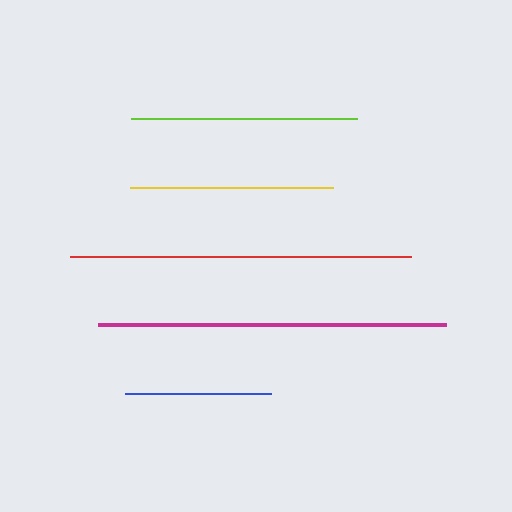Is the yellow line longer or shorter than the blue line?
The yellow line is longer than the blue line.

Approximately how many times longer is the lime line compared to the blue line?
The lime line is approximately 1.5 times the length of the blue line.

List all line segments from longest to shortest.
From longest to shortest: magenta, red, lime, yellow, blue.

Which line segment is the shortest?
The blue line is the shortest at approximately 146 pixels.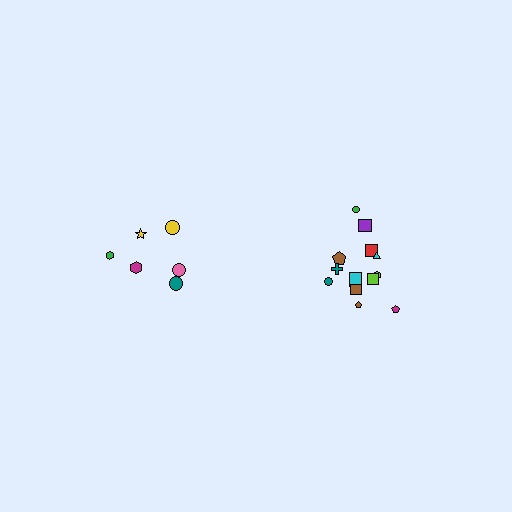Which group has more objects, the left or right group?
The right group.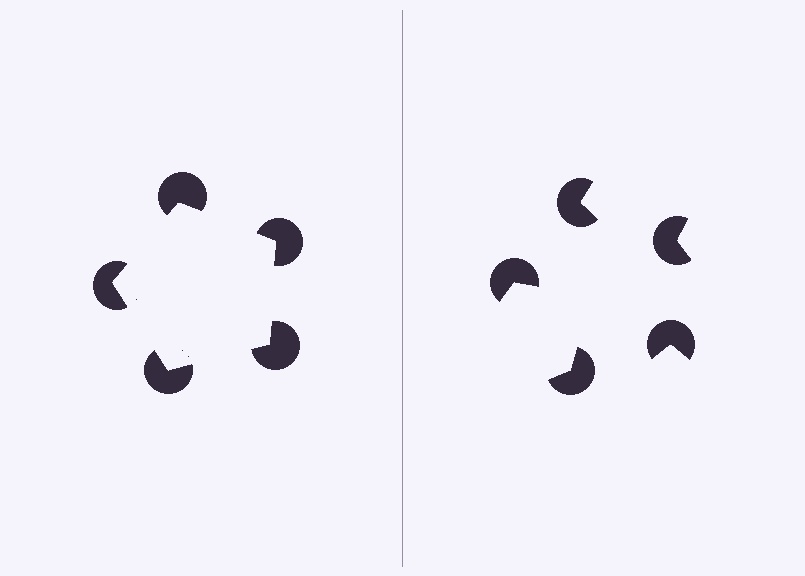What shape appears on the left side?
An illusory pentagon.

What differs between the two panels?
The pac-man discs are positioned identically on both sides; only the wedge orientations differ. On the left they align to a pentagon; on the right they are misaligned.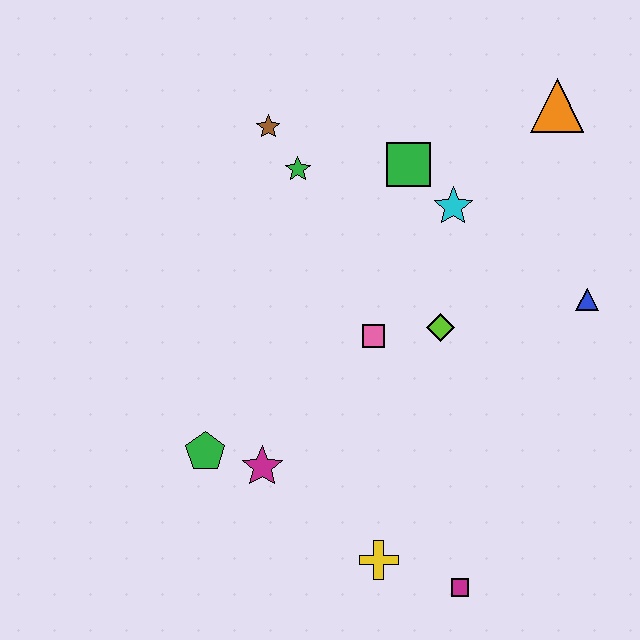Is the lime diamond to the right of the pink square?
Yes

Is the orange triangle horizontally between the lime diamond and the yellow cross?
No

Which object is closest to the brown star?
The green star is closest to the brown star.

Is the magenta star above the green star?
No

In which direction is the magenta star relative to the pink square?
The magenta star is below the pink square.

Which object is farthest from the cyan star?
The magenta square is farthest from the cyan star.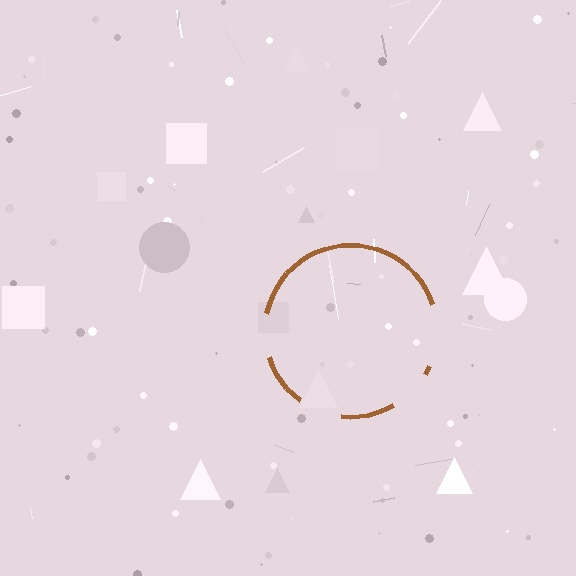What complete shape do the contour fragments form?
The contour fragments form a circle.